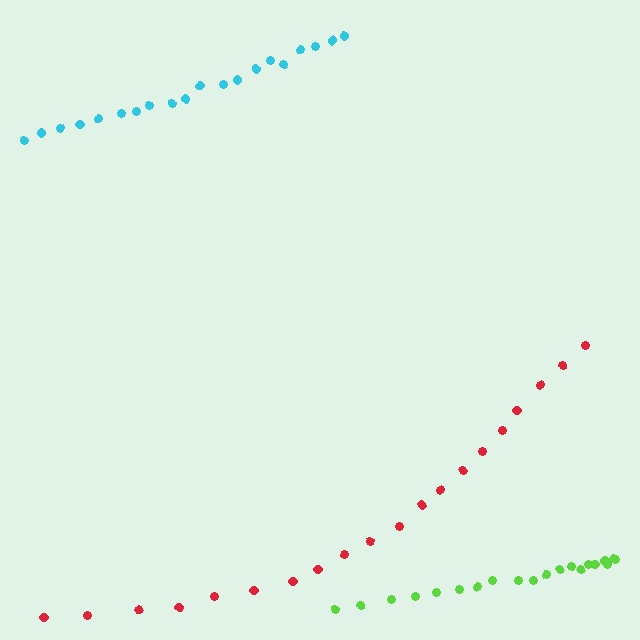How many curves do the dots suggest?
There are 3 distinct paths.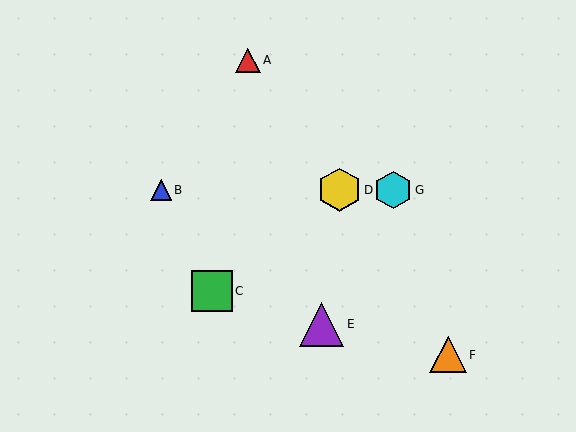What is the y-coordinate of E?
Object E is at y≈324.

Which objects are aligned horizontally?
Objects B, D, G are aligned horizontally.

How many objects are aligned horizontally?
3 objects (B, D, G) are aligned horizontally.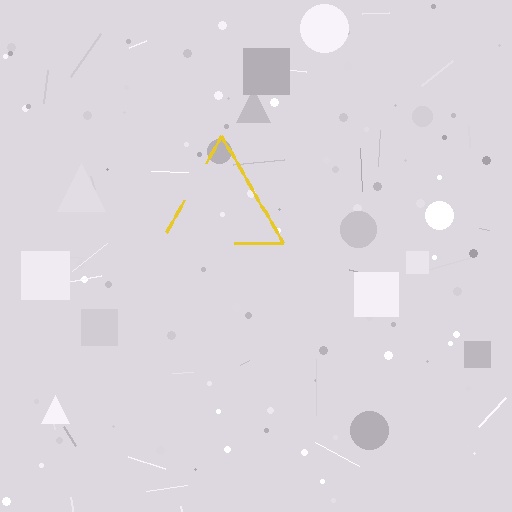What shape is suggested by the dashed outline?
The dashed outline suggests a triangle.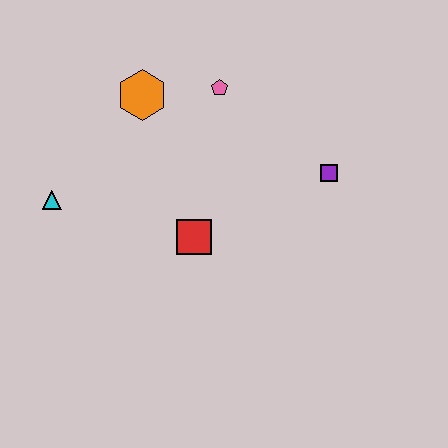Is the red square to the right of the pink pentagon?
No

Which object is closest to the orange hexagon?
The pink pentagon is closest to the orange hexagon.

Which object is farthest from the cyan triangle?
The purple square is farthest from the cyan triangle.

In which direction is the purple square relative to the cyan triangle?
The purple square is to the right of the cyan triangle.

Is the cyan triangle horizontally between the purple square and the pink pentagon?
No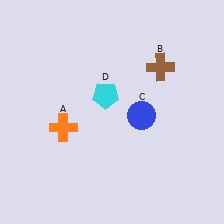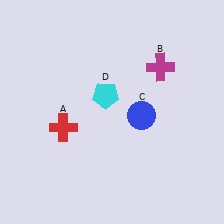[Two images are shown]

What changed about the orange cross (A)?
In Image 1, A is orange. In Image 2, it changed to red.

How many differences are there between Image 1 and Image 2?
There are 2 differences between the two images.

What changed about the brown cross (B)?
In Image 1, B is brown. In Image 2, it changed to magenta.